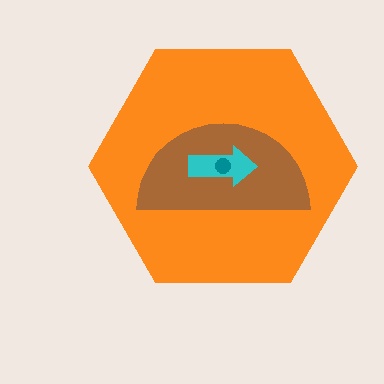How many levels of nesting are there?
4.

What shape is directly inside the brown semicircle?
The cyan arrow.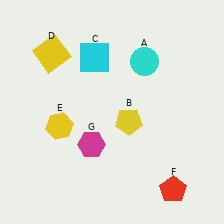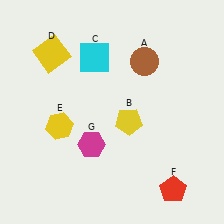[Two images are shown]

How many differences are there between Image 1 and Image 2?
There is 1 difference between the two images.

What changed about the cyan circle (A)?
In Image 1, A is cyan. In Image 2, it changed to brown.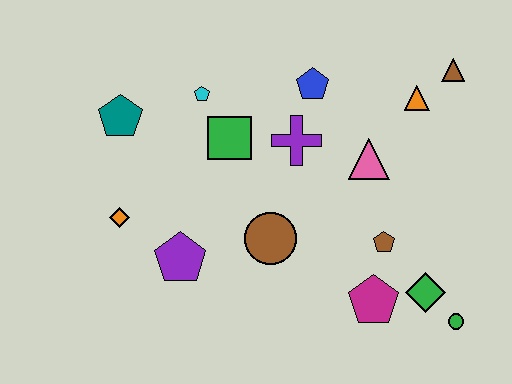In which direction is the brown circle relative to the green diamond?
The brown circle is to the left of the green diamond.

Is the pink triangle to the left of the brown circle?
No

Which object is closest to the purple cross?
The blue pentagon is closest to the purple cross.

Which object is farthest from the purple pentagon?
The brown triangle is farthest from the purple pentagon.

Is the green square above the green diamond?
Yes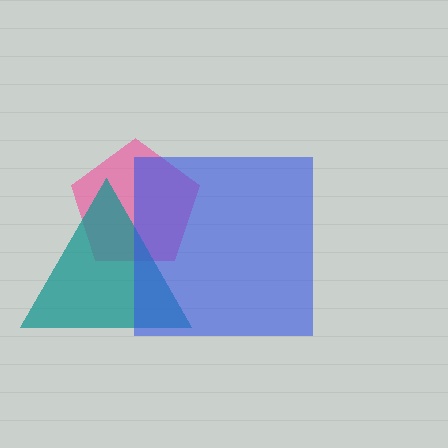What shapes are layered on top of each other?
The layered shapes are: a pink pentagon, a teal triangle, a blue square.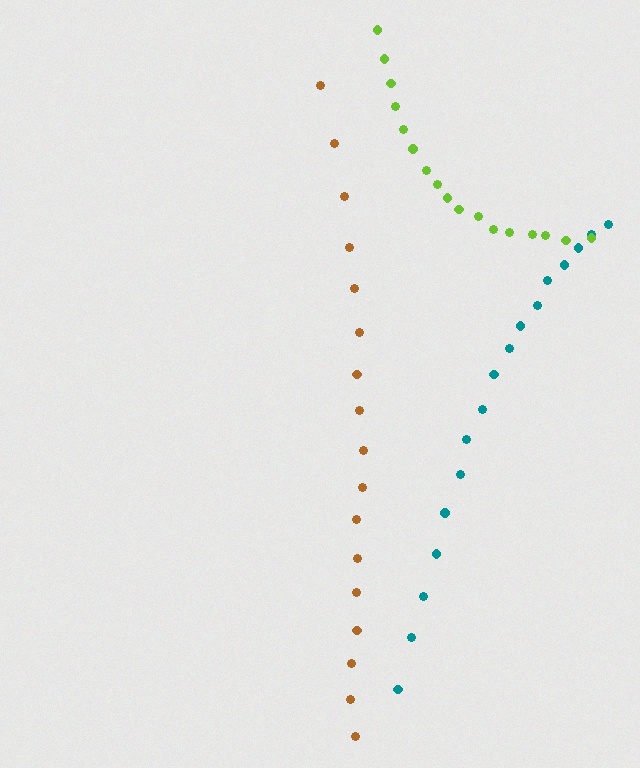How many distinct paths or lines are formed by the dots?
There are 3 distinct paths.